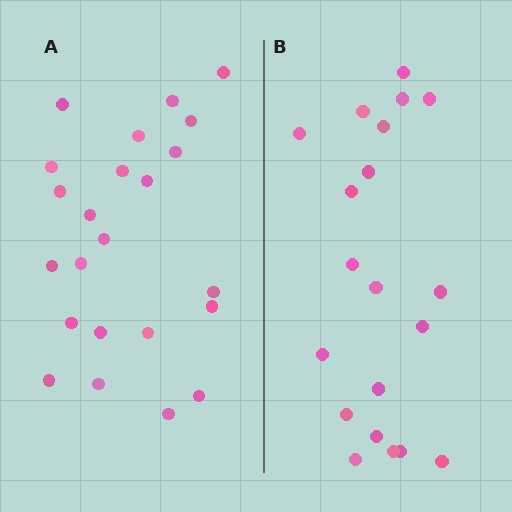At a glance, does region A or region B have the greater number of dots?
Region A (the left region) has more dots.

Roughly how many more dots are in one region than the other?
Region A has just a few more — roughly 2 or 3 more dots than region B.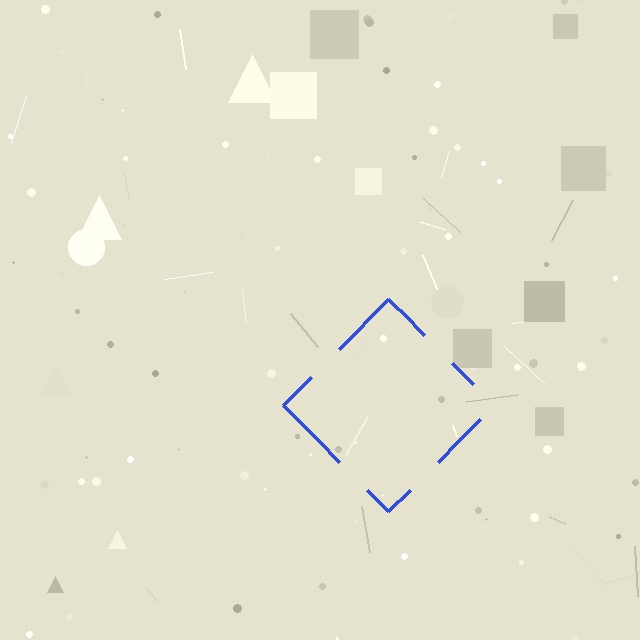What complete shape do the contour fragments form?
The contour fragments form a diamond.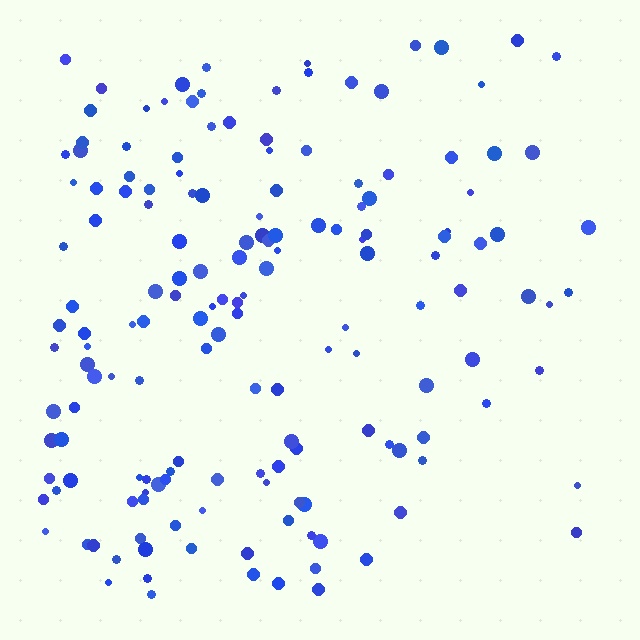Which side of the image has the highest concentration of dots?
The left.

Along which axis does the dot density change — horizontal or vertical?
Horizontal.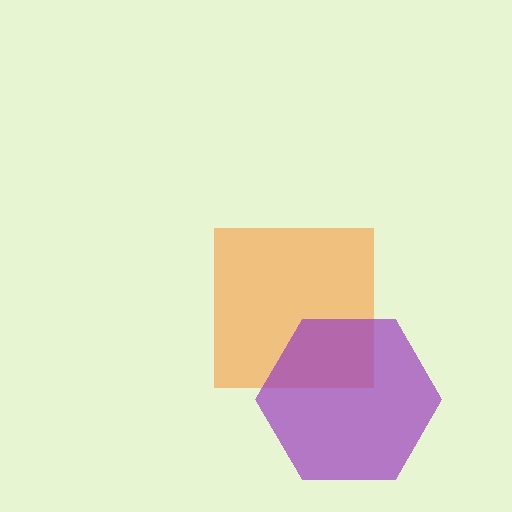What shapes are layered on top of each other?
The layered shapes are: an orange square, a purple hexagon.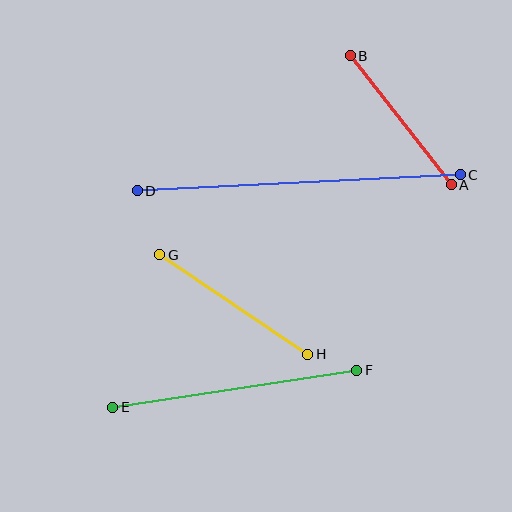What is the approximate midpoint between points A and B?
The midpoint is at approximately (401, 120) pixels.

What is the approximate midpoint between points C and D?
The midpoint is at approximately (299, 183) pixels.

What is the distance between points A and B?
The distance is approximately 164 pixels.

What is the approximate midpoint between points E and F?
The midpoint is at approximately (235, 389) pixels.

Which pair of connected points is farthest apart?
Points C and D are farthest apart.